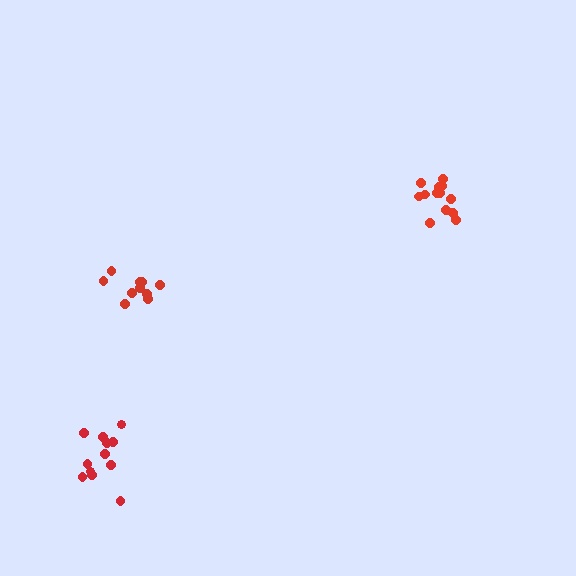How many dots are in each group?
Group 1: 10 dots, Group 2: 13 dots, Group 3: 12 dots (35 total).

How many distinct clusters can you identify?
There are 3 distinct clusters.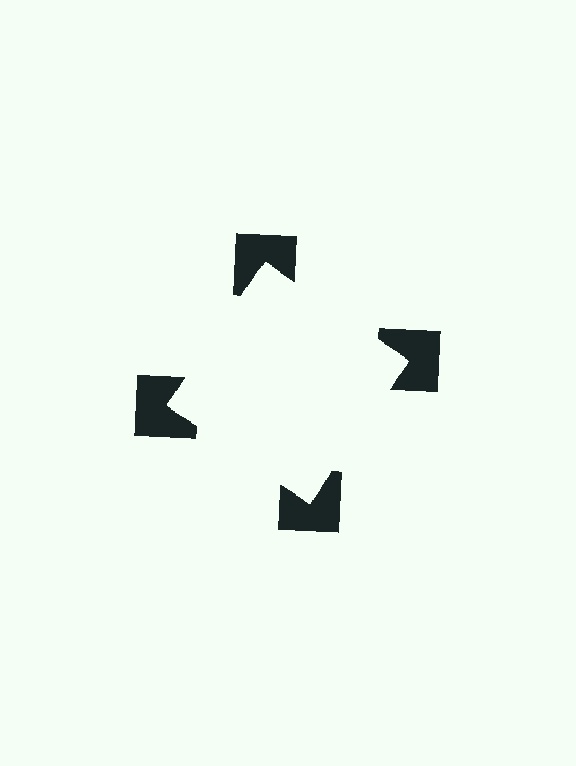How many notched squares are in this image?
There are 4 — one at each vertex of the illusory square.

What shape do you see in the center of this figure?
An illusory square — its edges are inferred from the aligned wedge cuts in the notched squares, not physically drawn.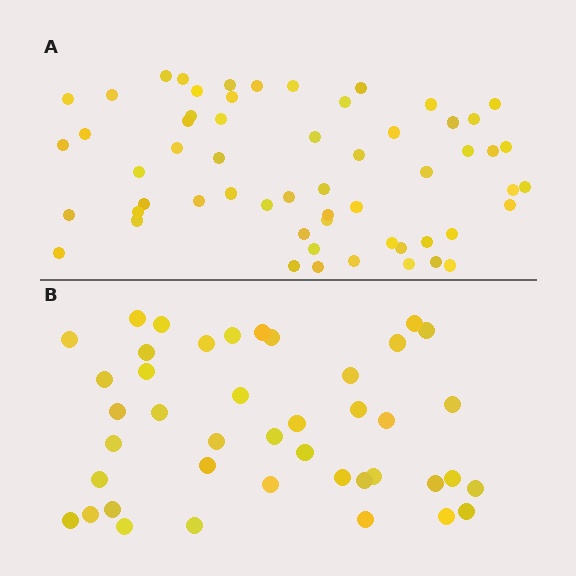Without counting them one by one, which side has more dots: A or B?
Region A (the top region) has more dots.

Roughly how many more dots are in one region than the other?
Region A has approximately 15 more dots than region B.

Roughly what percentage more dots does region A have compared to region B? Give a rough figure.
About 40% more.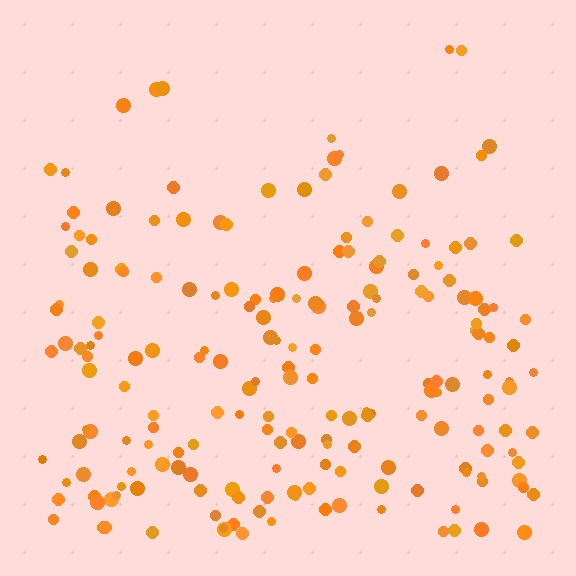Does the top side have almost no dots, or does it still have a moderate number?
Still a moderate number, just noticeably fewer than the bottom.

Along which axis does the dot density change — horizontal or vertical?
Vertical.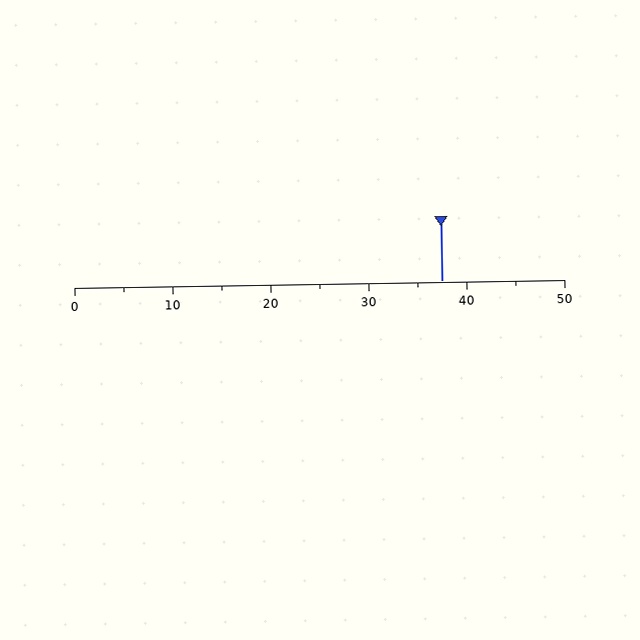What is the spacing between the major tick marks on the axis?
The major ticks are spaced 10 apart.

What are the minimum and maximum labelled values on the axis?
The axis runs from 0 to 50.